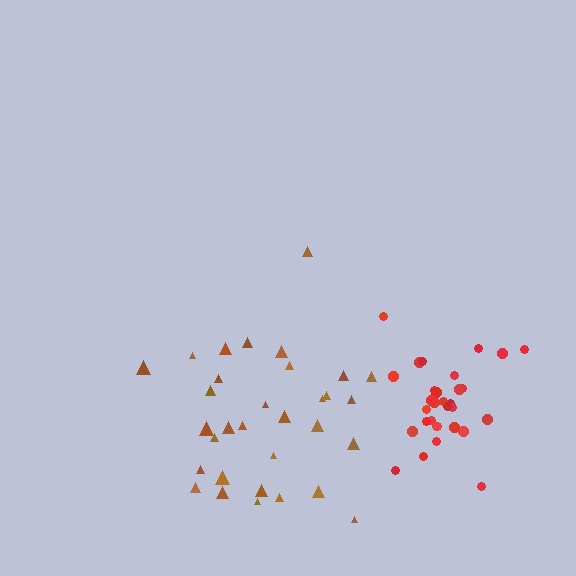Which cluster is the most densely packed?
Red.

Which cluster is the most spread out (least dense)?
Brown.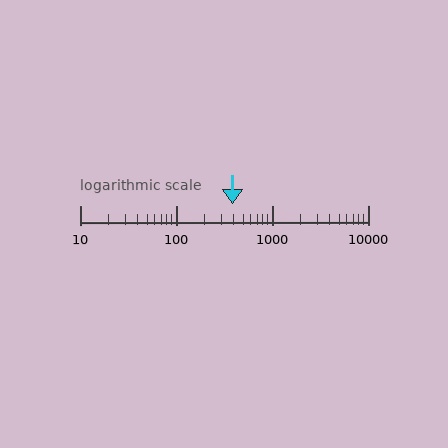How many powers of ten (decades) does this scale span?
The scale spans 3 decades, from 10 to 10000.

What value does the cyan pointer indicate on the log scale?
The pointer indicates approximately 390.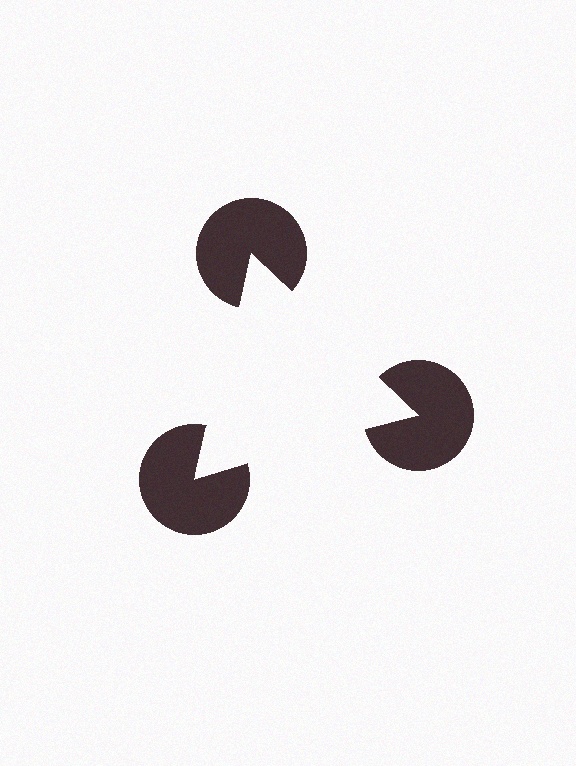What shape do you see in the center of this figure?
An illusory triangle — its edges are inferred from the aligned wedge cuts in the pac-man discs, not physically drawn.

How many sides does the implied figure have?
3 sides.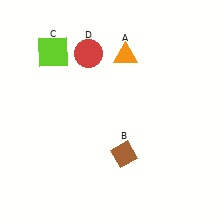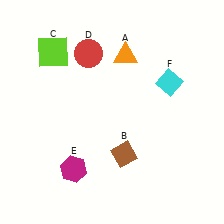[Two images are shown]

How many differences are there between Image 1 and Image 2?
There are 2 differences between the two images.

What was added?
A magenta hexagon (E), a cyan diamond (F) were added in Image 2.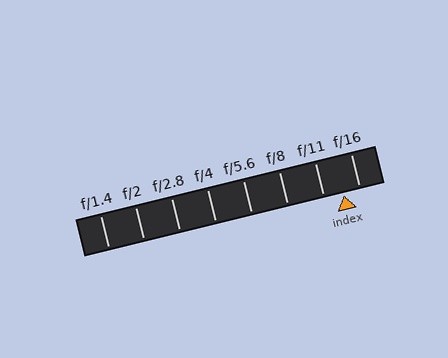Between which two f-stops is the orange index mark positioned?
The index mark is between f/11 and f/16.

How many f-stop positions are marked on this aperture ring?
There are 8 f-stop positions marked.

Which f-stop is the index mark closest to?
The index mark is closest to f/16.